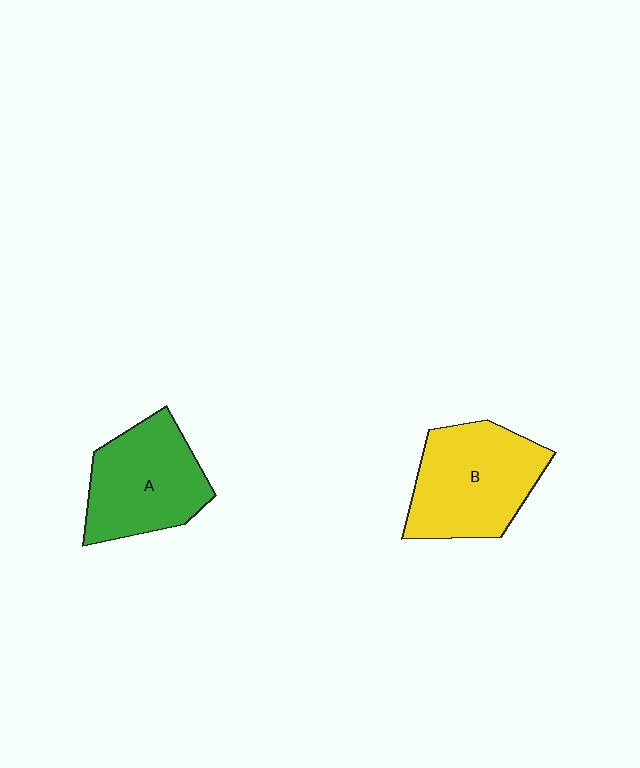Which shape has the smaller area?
Shape A (green).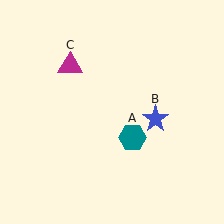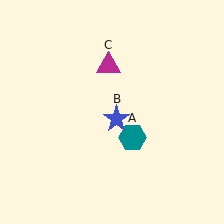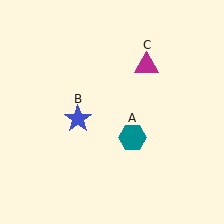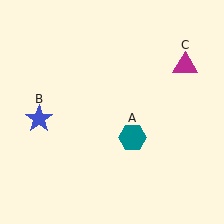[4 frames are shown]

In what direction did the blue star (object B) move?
The blue star (object B) moved left.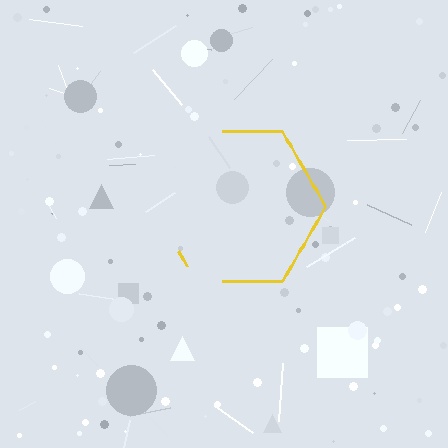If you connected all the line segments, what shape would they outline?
They would outline a hexagon.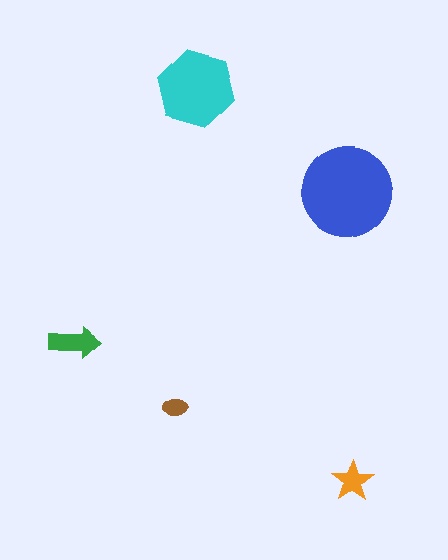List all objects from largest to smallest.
The blue circle, the cyan hexagon, the green arrow, the orange star, the brown ellipse.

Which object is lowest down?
The orange star is bottommost.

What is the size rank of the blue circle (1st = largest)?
1st.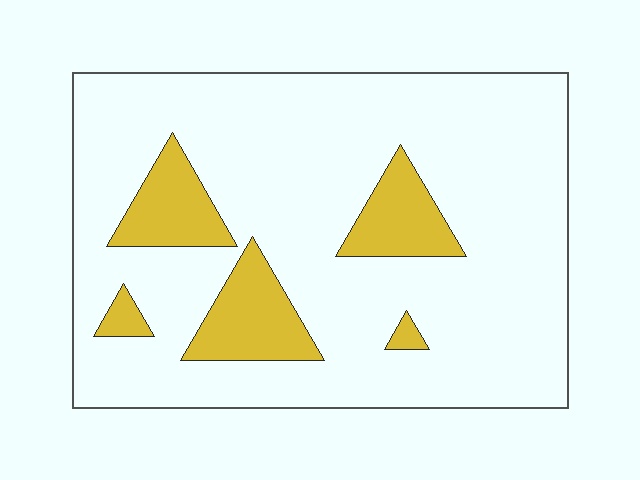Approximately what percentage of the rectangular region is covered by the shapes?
Approximately 15%.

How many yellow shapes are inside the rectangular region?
5.